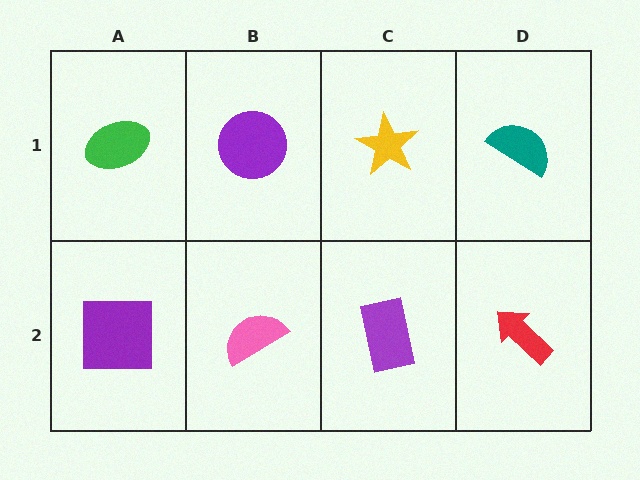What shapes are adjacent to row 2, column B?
A purple circle (row 1, column B), a purple square (row 2, column A), a purple rectangle (row 2, column C).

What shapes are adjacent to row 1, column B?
A pink semicircle (row 2, column B), a green ellipse (row 1, column A), a yellow star (row 1, column C).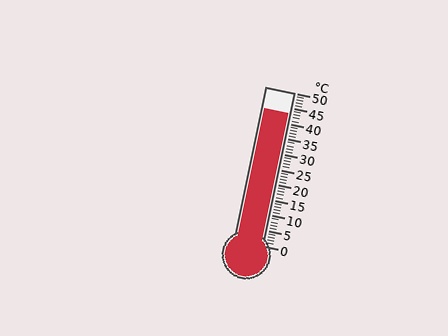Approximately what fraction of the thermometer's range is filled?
The thermometer is filled to approximately 85% of its range.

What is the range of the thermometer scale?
The thermometer scale ranges from 0°C to 50°C.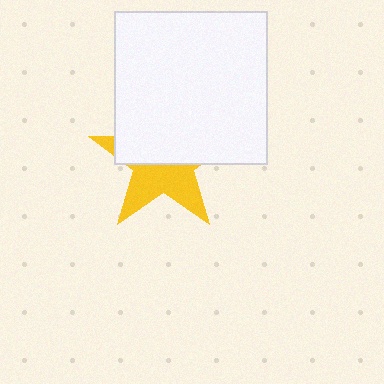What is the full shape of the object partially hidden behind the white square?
The partially hidden object is a yellow star.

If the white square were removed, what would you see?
You would see the complete yellow star.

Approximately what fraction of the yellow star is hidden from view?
Roughly 56% of the yellow star is hidden behind the white square.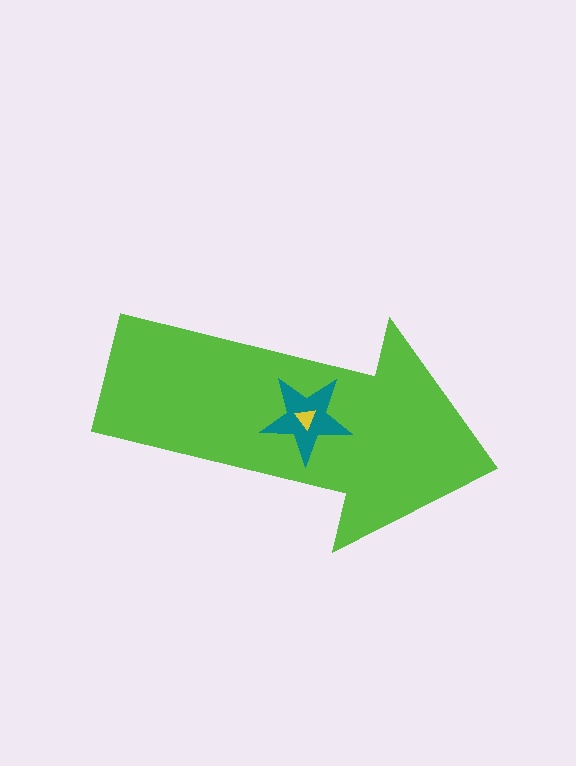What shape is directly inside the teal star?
The yellow triangle.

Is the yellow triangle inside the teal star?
Yes.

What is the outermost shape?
The lime arrow.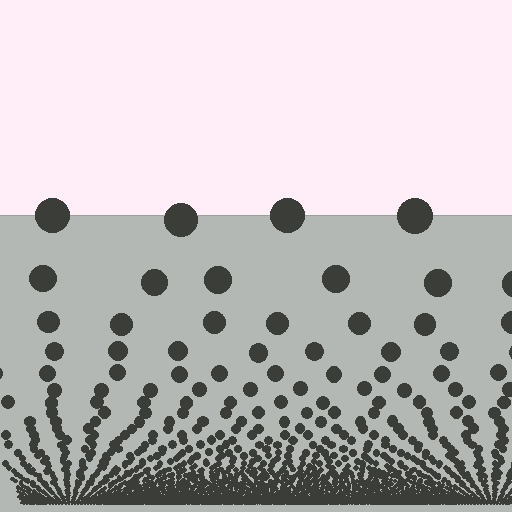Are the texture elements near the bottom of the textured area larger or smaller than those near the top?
Smaller. The gradient is inverted — elements near the bottom are smaller and denser.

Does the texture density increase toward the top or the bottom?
Density increases toward the bottom.